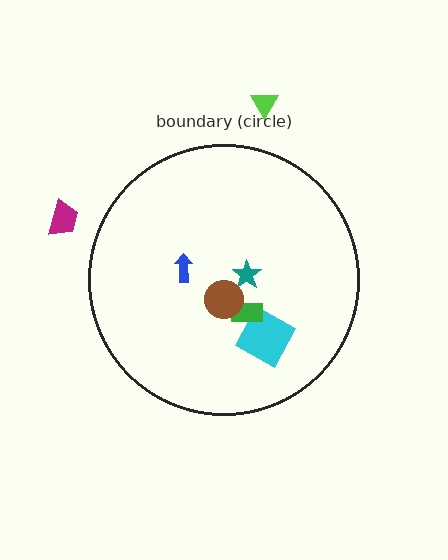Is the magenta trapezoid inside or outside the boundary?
Outside.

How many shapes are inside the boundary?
5 inside, 2 outside.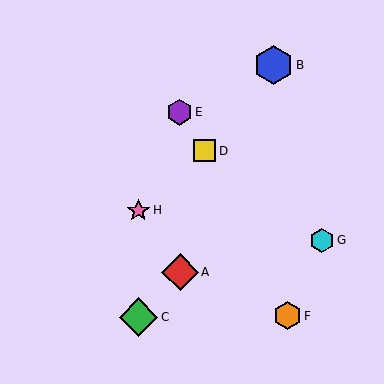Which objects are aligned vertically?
Objects C, H are aligned vertically.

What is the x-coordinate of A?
Object A is at x≈180.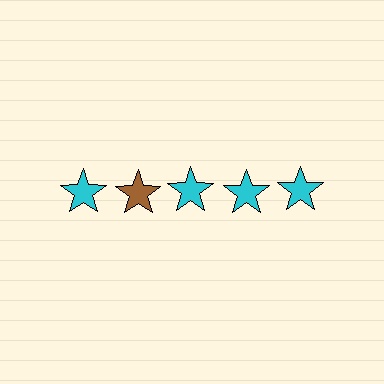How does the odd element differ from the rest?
It has a different color: brown instead of cyan.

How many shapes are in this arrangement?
There are 5 shapes arranged in a grid pattern.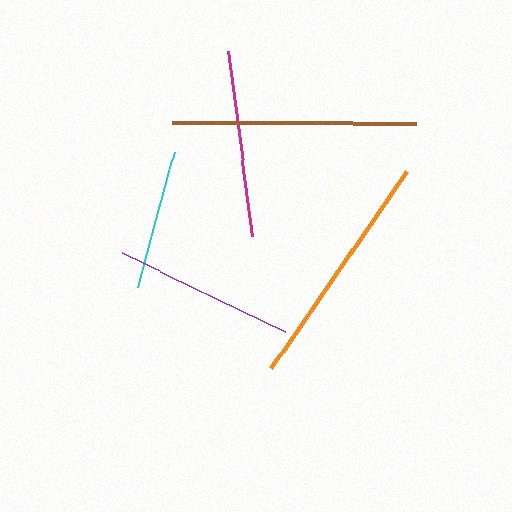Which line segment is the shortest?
The cyan line is the shortest at approximately 141 pixels.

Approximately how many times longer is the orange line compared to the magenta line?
The orange line is approximately 1.3 times the length of the magenta line.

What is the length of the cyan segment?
The cyan segment is approximately 141 pixels long.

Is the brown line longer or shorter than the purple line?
The brown line is longer than the purple line.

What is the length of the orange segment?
The orange segment is approximately 240 pixels long.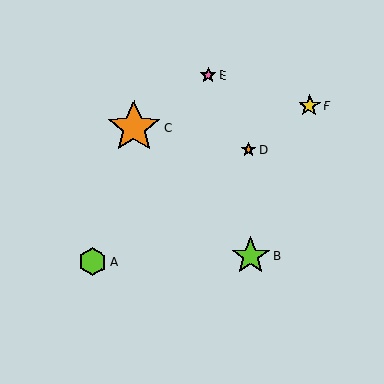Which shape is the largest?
The orange star (labeled C) is the largest.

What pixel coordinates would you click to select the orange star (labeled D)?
Click at (248, 150) to select the orange star D.